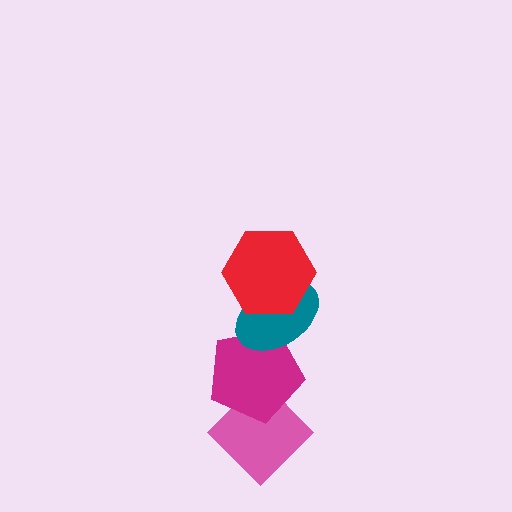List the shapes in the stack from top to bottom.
From top to bottom: the red hexagon, the teal ellipse, the magenta pentagon, the pink diamond.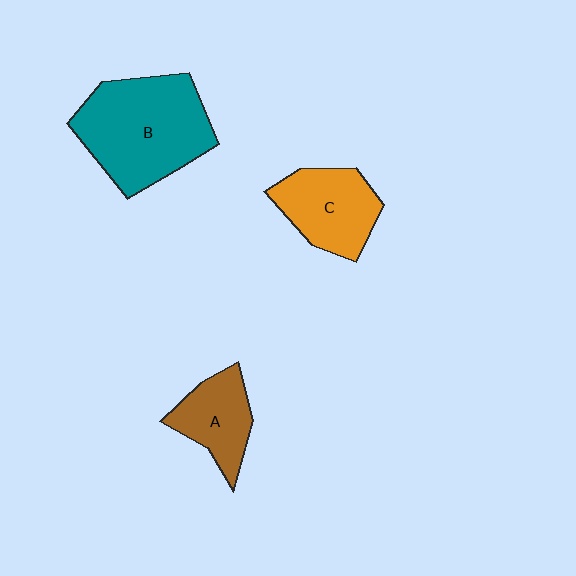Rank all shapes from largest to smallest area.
From largest to smallest: B (teal), C (orange), A (brown).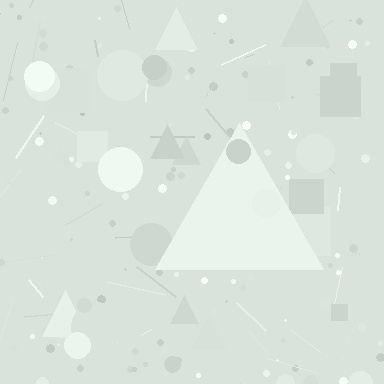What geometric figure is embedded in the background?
A triangle is embedded in the background.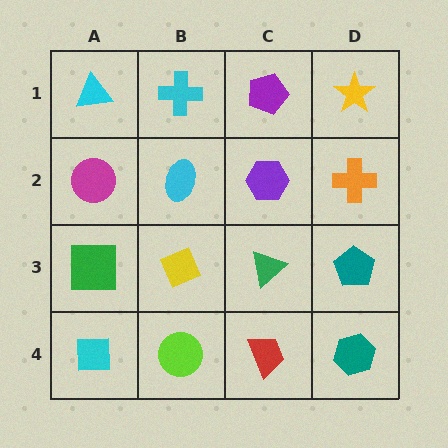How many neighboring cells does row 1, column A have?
2.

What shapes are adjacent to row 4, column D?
A teal pentagon (row 3, column D), a red trapezoid (row 4, column C).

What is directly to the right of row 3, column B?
A green triangle.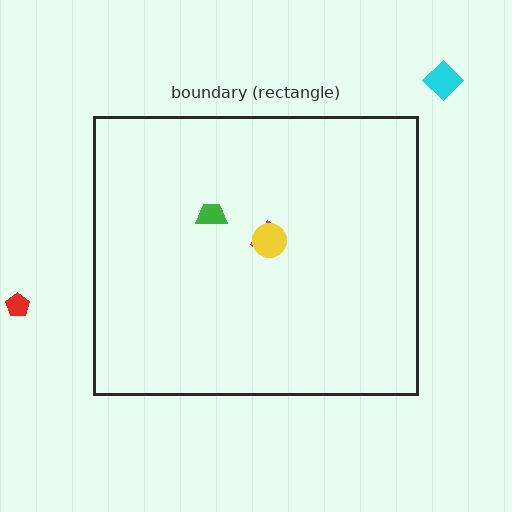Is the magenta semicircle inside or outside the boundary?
Inside.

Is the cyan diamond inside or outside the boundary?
Outside.